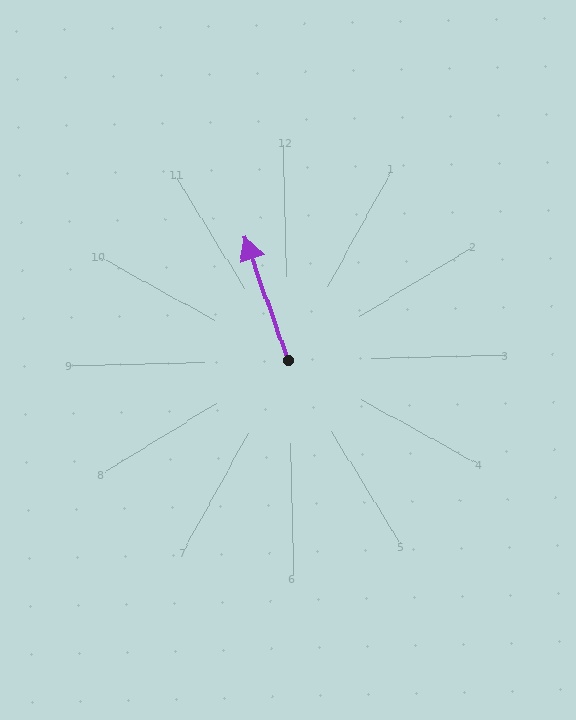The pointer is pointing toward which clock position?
Roughly 11 o'clock.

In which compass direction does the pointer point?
North.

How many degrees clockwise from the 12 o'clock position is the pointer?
Approximately 342 degrees.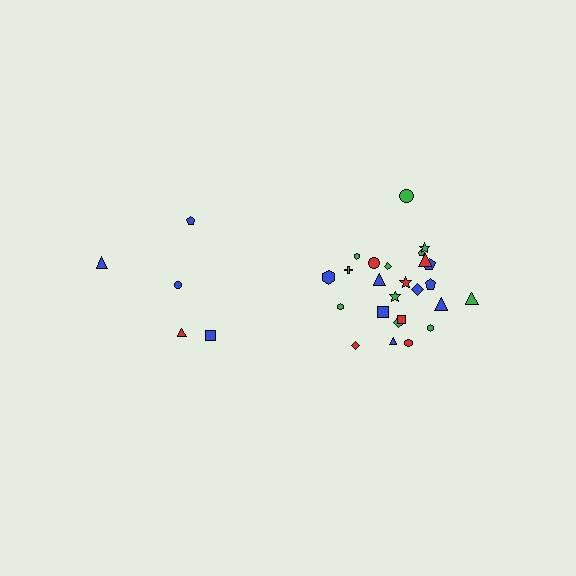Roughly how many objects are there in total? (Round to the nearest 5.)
Roughly 30 objects in total.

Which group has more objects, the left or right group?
The right group.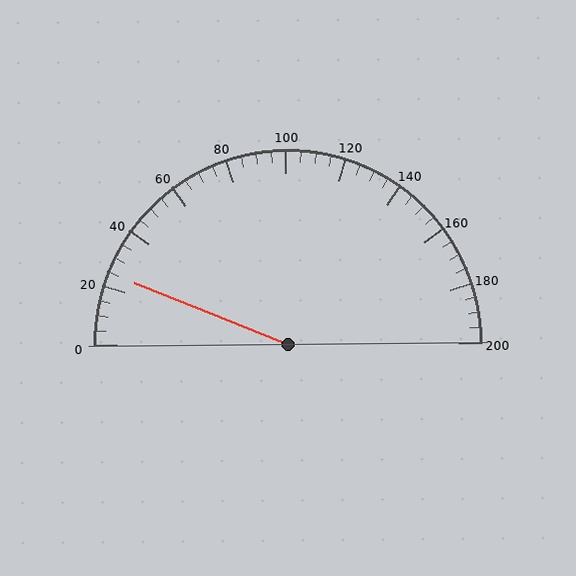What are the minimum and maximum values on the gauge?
The gauge ranges from 0 to 200.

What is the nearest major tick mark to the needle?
The nearest major tick mark is 20.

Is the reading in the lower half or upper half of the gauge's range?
The reading is in the lower half of the range (0 to 200).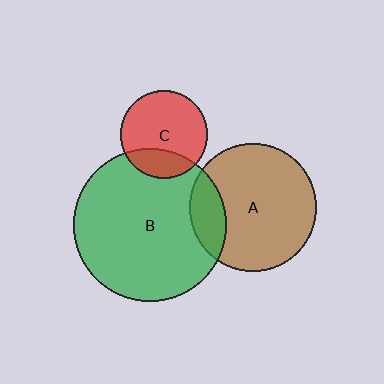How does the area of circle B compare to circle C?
Approximately 3.1 times.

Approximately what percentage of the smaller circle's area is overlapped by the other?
Approximately 25%.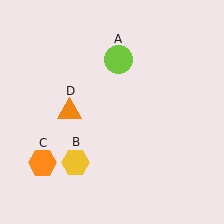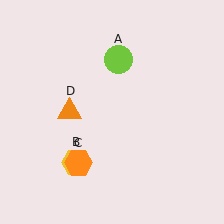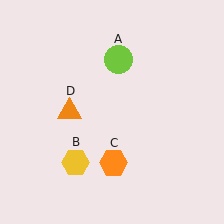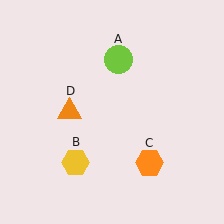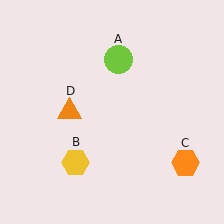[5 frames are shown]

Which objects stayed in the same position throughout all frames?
Lime circle (object A) and yellow hexagon (object B) and orange triangle (object D) remained stationary.